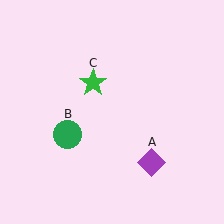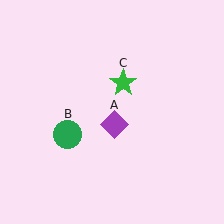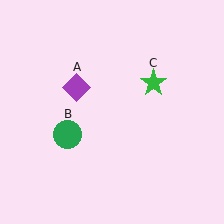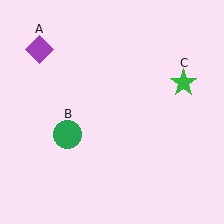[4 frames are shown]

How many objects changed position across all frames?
2 objects changed position: purple diamond (object A), green star (object C).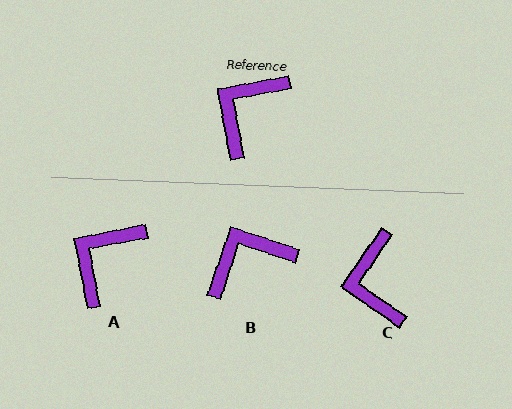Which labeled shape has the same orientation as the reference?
A.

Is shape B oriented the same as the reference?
No, it is off by about 29 degrees.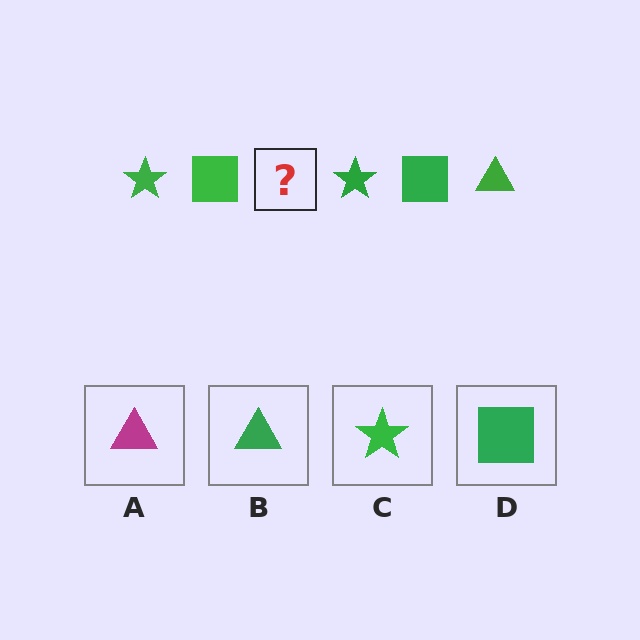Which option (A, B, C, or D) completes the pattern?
B.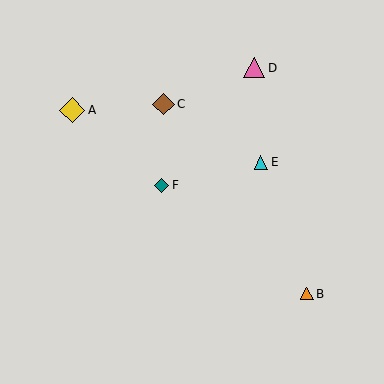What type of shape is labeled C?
Shape C is a brown diamond.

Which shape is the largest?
The yellow diamond (labeled A) is the largest.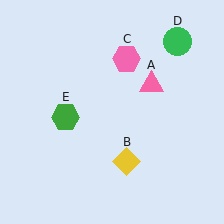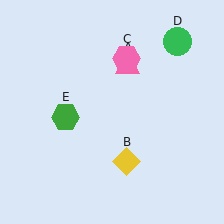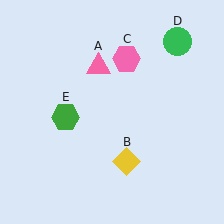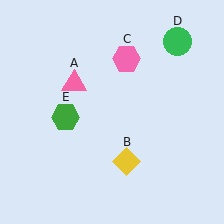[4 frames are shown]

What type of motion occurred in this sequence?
The pink triangle (object A) rotated counterclockwise around the center of the scene.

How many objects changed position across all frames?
1 object changed position: pink triangle (object A).